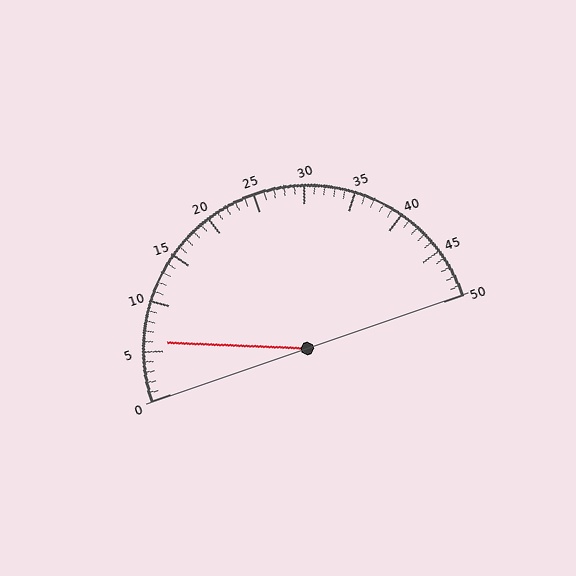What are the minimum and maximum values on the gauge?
The gauge ranges from 0 to 50.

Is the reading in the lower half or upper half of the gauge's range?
The reading is in the lower half of the range (0 to 50).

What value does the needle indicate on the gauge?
The needle indicates approximately 6.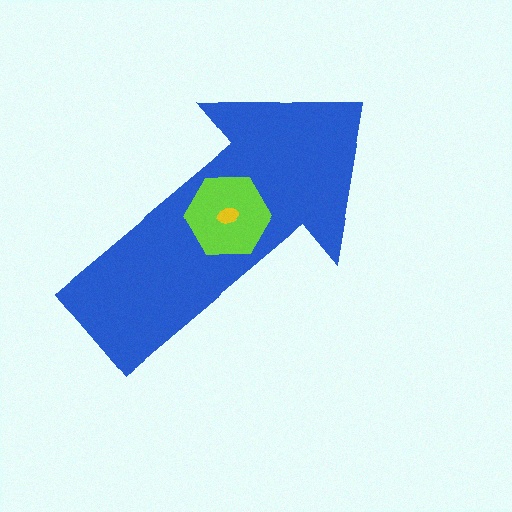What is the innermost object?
The yellow ellipse.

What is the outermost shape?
The blue arrow.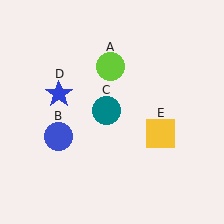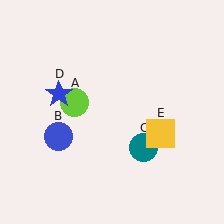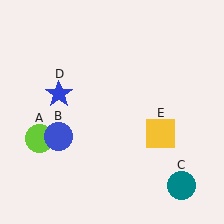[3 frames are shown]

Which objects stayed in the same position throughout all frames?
Blue circle (object B) and blue star (object D) and yellow square (object E) remained stationary.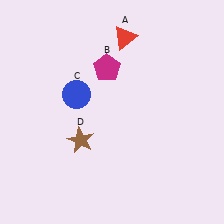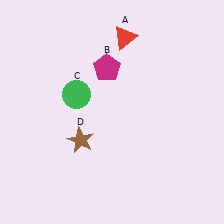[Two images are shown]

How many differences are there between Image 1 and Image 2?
There is 1 difference between the two images.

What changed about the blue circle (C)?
In Image 1, C is blue. In Image 2, it changed to green.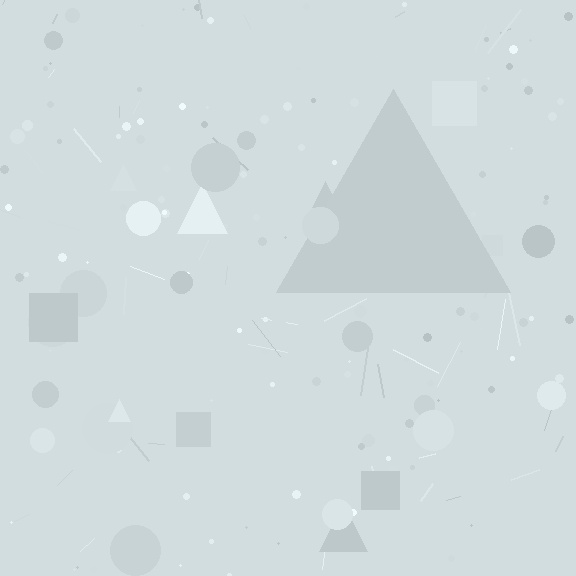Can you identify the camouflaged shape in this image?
The camouflaged shape is a triangle.